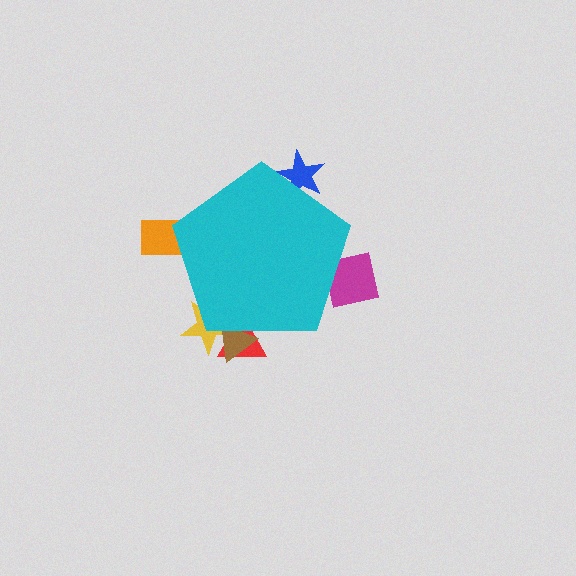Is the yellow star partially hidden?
Yes, the yellow star is partially hidden behind the cyan pentagon.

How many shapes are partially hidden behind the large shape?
6 shapes are partially hidden.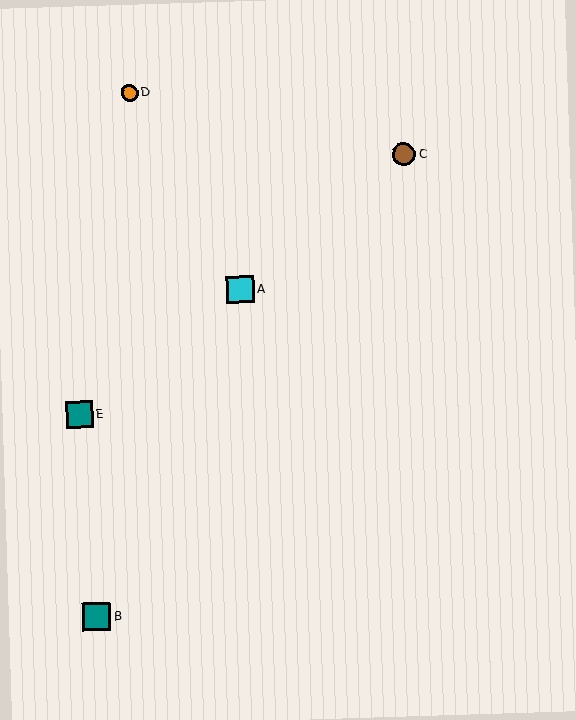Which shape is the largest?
The teal square (labeled B) is the largest.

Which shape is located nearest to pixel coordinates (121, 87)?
The orange circle (labeled D) at (129, 93) is nearest to that location.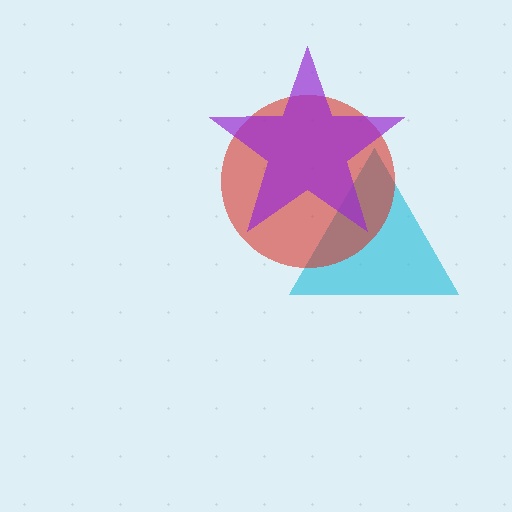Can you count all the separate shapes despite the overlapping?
Yes, there are 3 separate shapes.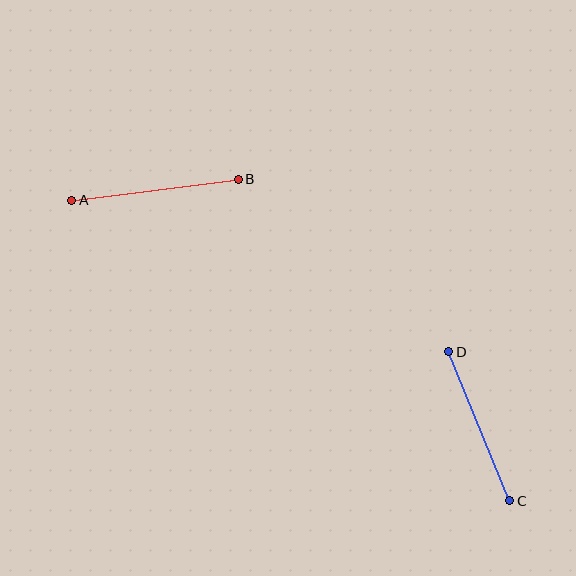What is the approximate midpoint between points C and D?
The midpoint is at approximately (479, 426) pixels.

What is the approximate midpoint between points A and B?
The midpoint is at approximately (155, 190) pixels.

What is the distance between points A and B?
The distance is approximately 168 pixels.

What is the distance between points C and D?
The distance is approximately 161 pixels.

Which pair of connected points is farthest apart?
Points A and B are farthest apart.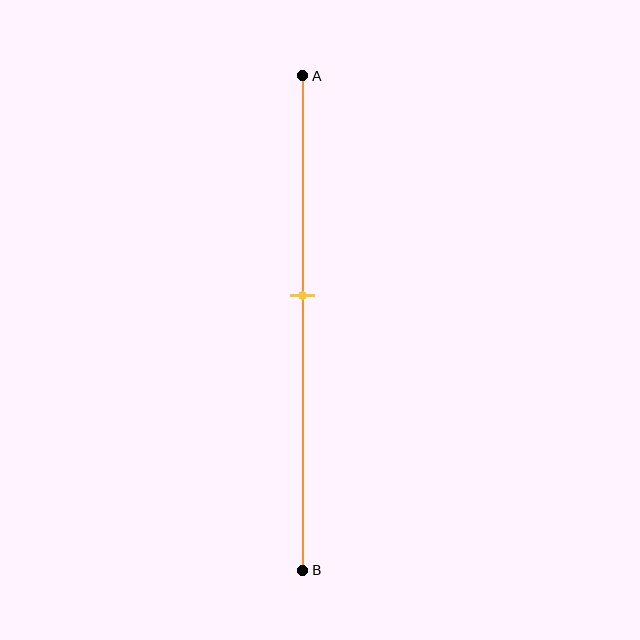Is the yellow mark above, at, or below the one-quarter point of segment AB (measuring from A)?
The yellow mark is below the one-quarter point of segment AB.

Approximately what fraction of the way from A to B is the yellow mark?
The yellow mark is approximately 45% of the way from A to B.